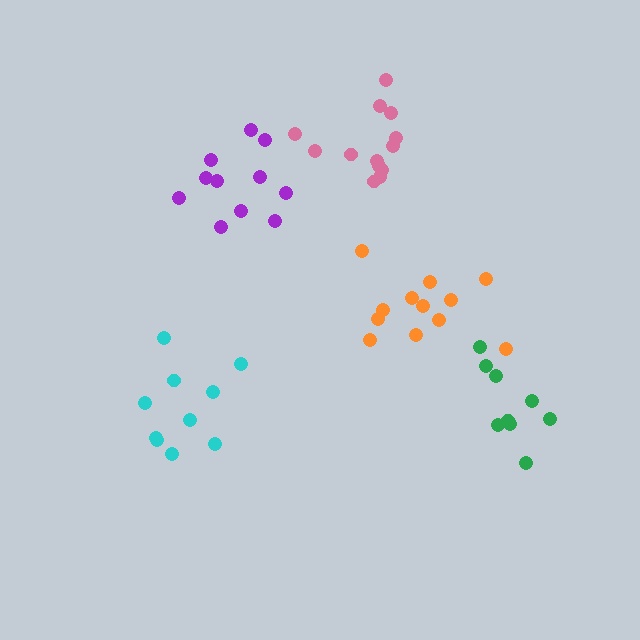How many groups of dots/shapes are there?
There are 5 groups.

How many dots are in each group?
Group 1: 9 dots, Group 2: 13 dots, Group 3: 11 dots, Group 4: 10 dots, Group 5: 12 dots (55 total).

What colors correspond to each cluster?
The clusters are colored: green, pink, purple, cyan, orange.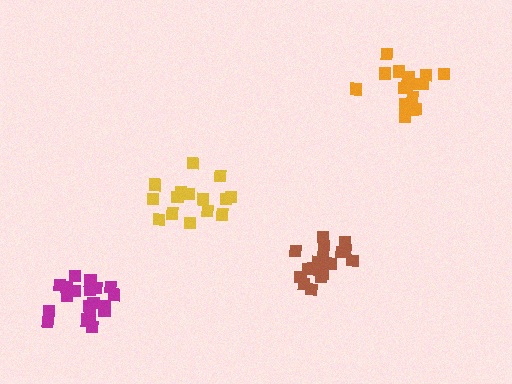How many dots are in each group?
Group 1: 17 dots, Group 2: 18 dots, Group 3: 15 dots, Group 4: 20 dots (70 total).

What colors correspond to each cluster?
The clusters are colored: orange, brown, yellow, magenta.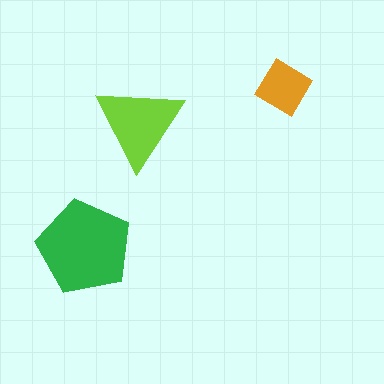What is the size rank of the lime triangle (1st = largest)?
2nd.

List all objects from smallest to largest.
The orange diamond, the lime triangle, the green pentagon.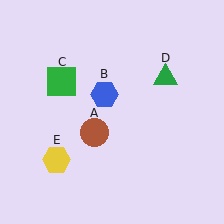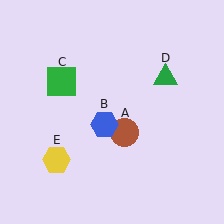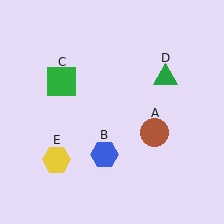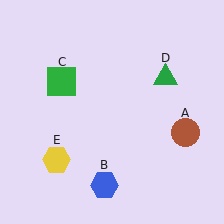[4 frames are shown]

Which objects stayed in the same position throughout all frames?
Green square (object C) and green triangle (object D) and yellow hexagon (object E) remained stationary.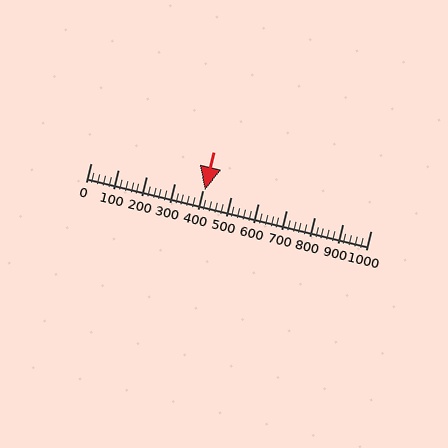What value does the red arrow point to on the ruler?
The red arrow points to approximately 410.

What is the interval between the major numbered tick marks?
The major tick marks are spaced 100 units apart.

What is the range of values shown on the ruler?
The ruler shows values from 0 to 1000.